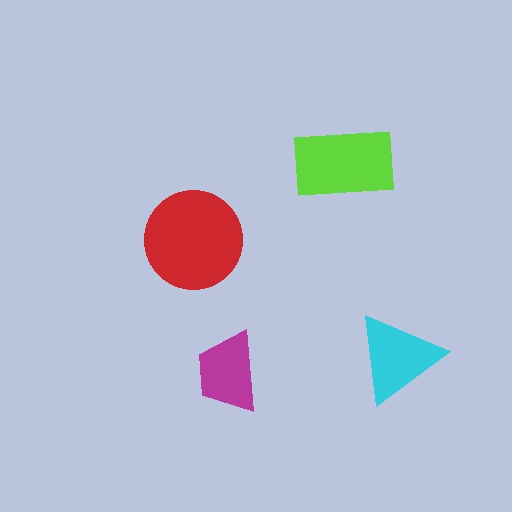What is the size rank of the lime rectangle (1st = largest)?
2nd.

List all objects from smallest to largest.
The magenta trapezoid, the cyan triangle, the lime rectangle, the red circle.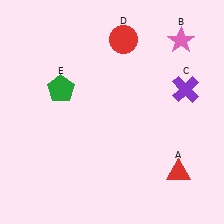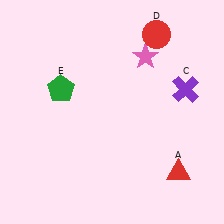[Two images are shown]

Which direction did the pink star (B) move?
The pink star (B) moved left.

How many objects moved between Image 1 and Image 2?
2 objects moved between the two images.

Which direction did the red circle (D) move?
The red circle (D) moved right.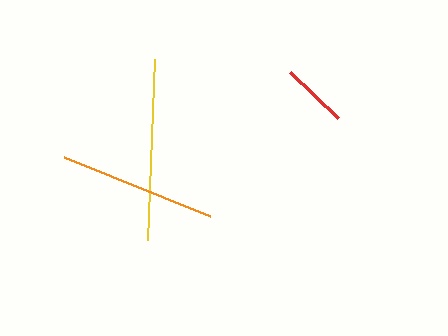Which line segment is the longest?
The yellow line is the longest at approximately 181 pixels.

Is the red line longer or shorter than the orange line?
The orange line is longer than the red line.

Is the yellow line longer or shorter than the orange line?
The yellow line is longer than the orange line.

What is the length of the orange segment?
The orange segment is approximately 157 pixels long.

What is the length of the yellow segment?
The yellow segment is approximately 181 pixels long.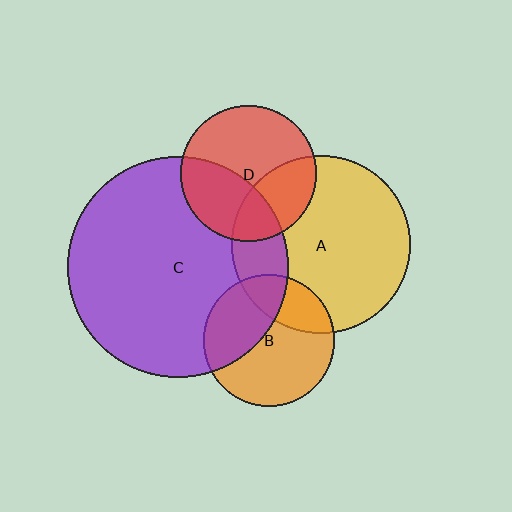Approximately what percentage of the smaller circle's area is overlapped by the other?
Approximately 35%.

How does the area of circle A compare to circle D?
Approximately 1.7 times.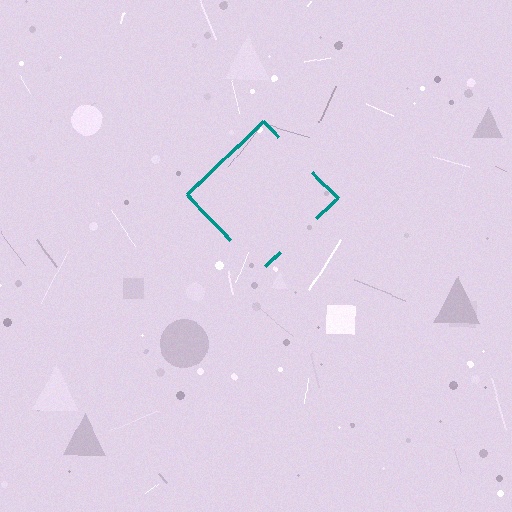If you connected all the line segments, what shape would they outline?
They would outline a diamond.